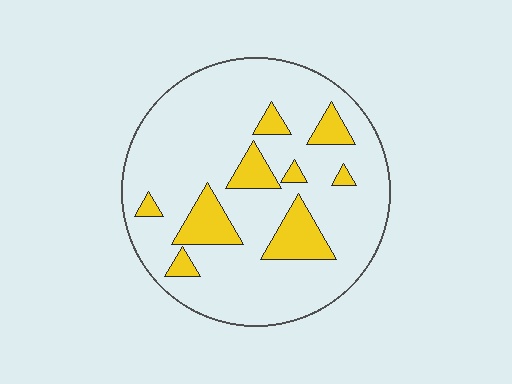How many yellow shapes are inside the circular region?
9.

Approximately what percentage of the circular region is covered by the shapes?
Approximately 15%.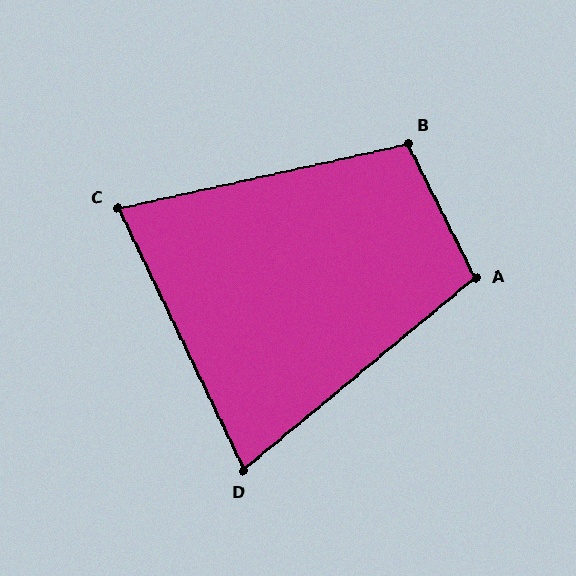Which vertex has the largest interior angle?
B, at approximately 104 degrees.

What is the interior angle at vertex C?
Approximately 77 degrees (acute).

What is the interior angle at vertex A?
Approximately 103 degrees (obtuse).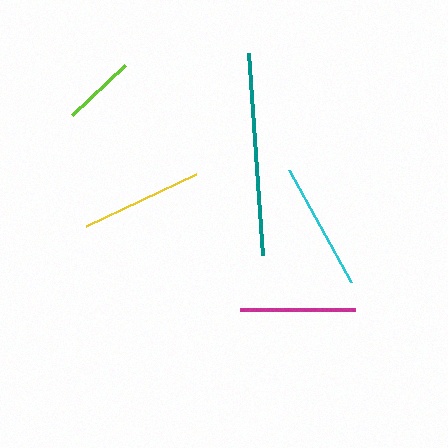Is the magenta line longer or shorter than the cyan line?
The cyan line is longer than the magenta line.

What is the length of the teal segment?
The teal segment is approximately 203 pixels long.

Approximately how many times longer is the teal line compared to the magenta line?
The teal line is approximately 1.8 times the length of the magenta line.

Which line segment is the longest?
The teal line is the longest at approximately 203 pixels.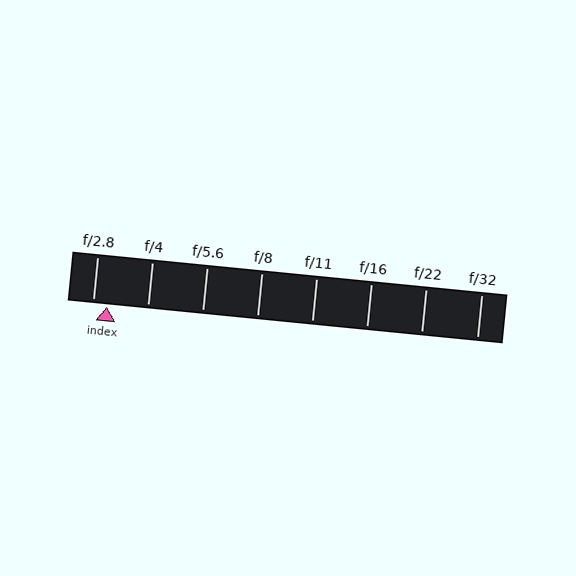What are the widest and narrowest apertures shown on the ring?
The widest aperture shown is f/2.8 and the narrowest is f/32.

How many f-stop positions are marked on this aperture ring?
There are 8 f-stop positions marked.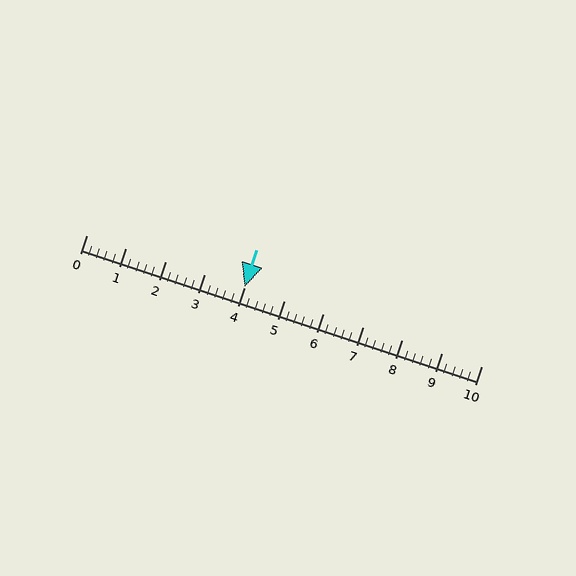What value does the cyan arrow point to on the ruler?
The cyan arrow points to approximately 4.0.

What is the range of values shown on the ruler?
The ruler shows values from 0 to 10.